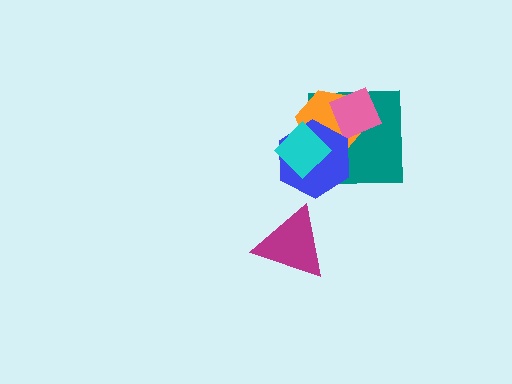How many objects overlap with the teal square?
4 objects overlap with the teal square.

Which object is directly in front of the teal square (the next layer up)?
The orange hexagon is directly in front of the teal square.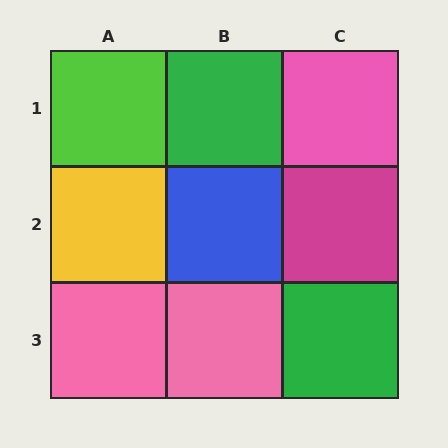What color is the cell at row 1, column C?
Pink.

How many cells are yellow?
1 cell is yellow.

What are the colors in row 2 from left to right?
Yellow, blue, magenta.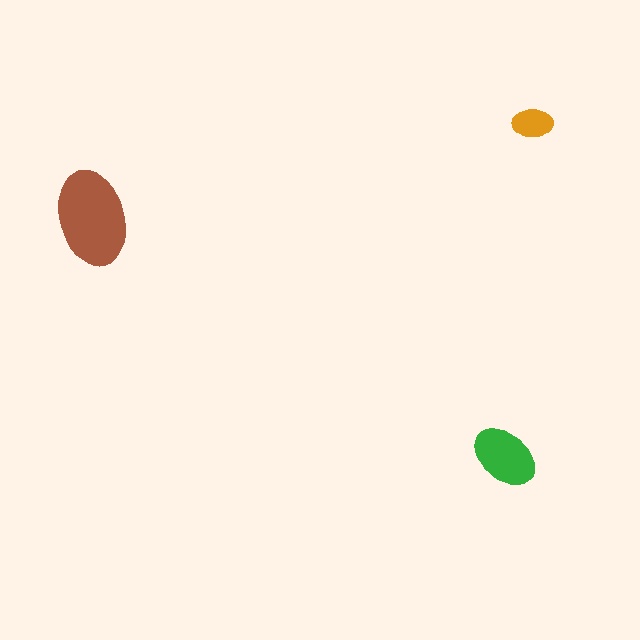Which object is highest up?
The orange ellipse is topmost.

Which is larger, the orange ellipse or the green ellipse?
The green one.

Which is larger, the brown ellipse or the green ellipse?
The brown one.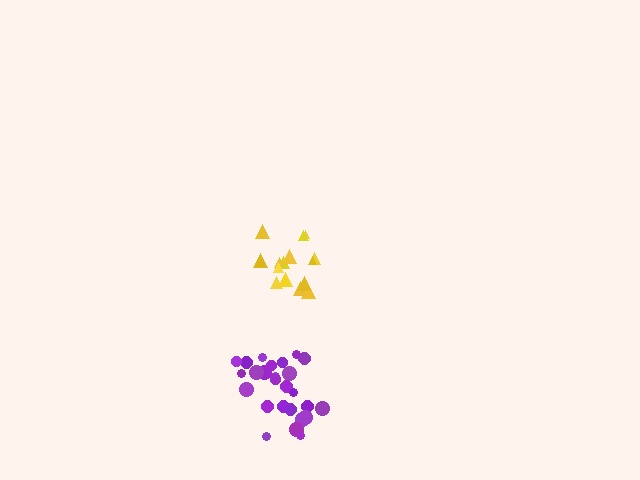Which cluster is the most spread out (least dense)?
Yellow.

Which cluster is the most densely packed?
Purple.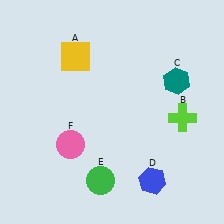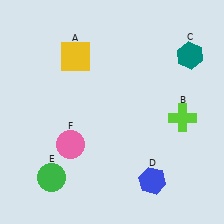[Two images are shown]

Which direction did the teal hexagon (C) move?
The teal hexagon (C) moved up.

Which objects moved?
The objects that moved are: the teal hexagon (C), the green circle (E).